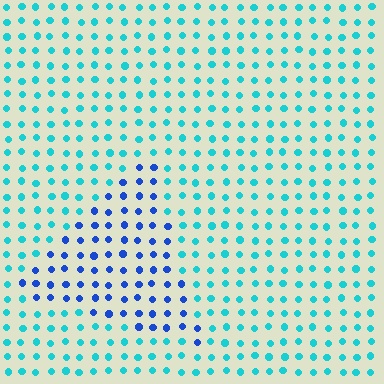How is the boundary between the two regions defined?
The boundary is defined purely by a slight shift in hue (about 44 degrees). Spacing, size, and orientation are identical on both sides.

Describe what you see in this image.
The image is filled with small cyan elements in a uniform arrangement. A triangle-shaped region is visible where the elements are tinted to a slightly different hue, forming a subtle color boundary.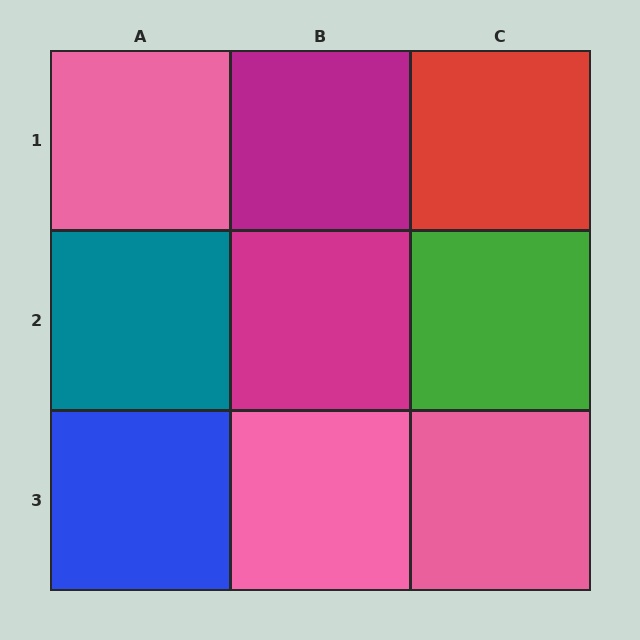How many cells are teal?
1 cell is teal.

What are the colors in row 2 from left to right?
Teal, magenta, green.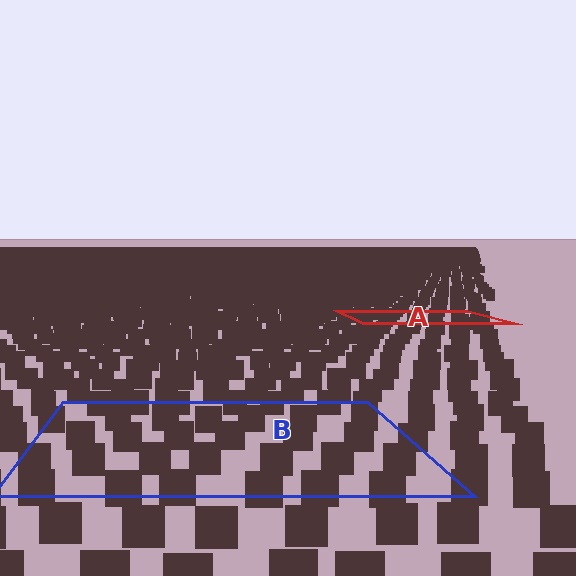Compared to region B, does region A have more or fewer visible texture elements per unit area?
Region A has more texture elements per unit area — they are packed more densely because it is farther away.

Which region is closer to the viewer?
Region B is closer. The texture elements there are larger and more spread out.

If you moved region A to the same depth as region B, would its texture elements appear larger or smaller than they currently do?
They would appear larger. At a closer depth, the same texture elements are projected at a bigger on-screen size.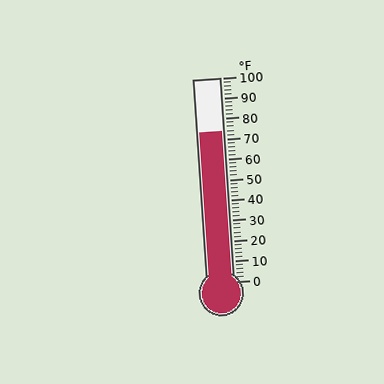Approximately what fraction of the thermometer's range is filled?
The thermometer is filled to approximately 75% of its range.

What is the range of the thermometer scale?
The thermometer scale ranges from 0°F to 100°F.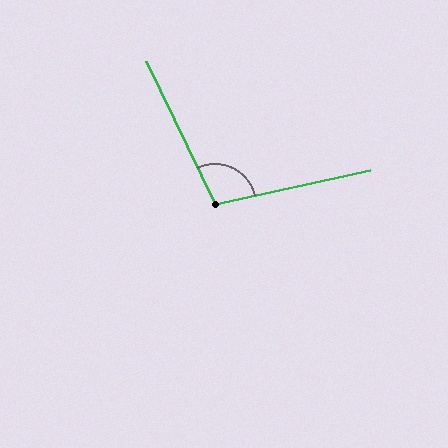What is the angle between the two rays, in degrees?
Approximately 103 degrees.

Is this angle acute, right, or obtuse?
It is obtuse.